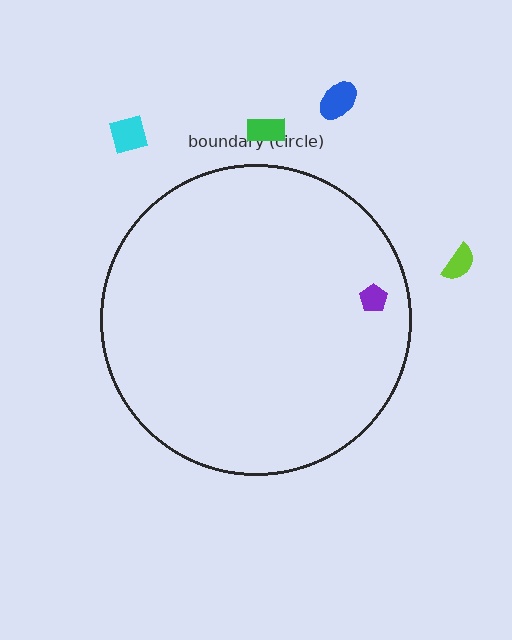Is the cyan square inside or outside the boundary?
Outside.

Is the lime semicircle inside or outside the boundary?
Outside.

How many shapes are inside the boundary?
1 inside, 4 outside.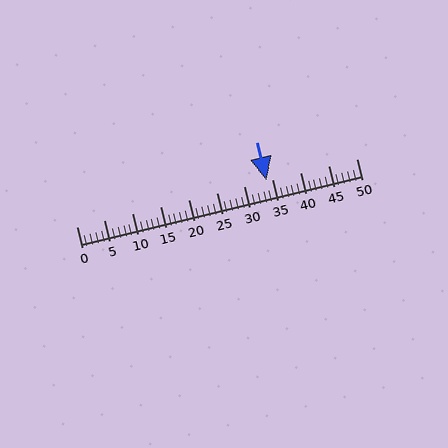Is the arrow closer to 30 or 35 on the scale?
The arrow is closer to 35.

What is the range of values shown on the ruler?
The ruler shows values from 0 to 50.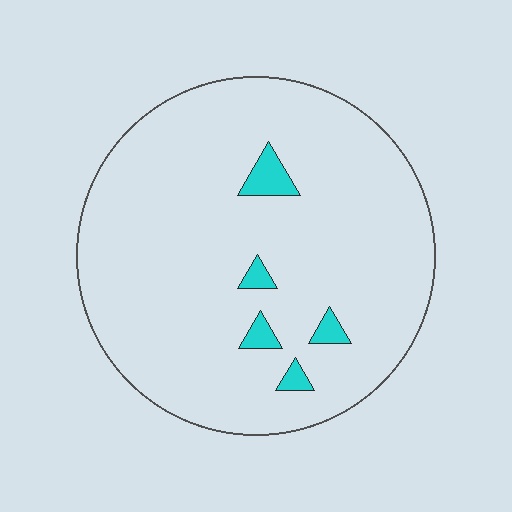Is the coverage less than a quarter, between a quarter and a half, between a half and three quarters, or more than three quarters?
Less than a quarter.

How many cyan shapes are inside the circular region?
5.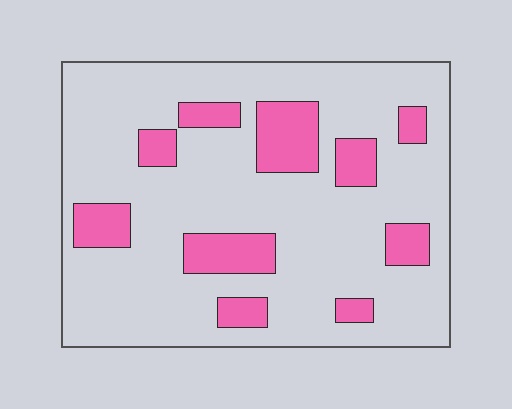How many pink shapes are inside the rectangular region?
10.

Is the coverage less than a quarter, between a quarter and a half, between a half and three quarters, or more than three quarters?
Less than a quarter.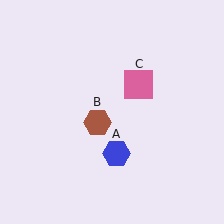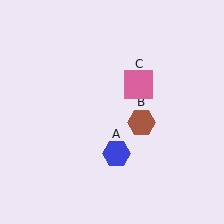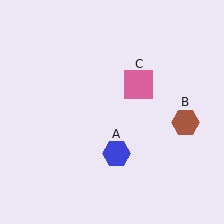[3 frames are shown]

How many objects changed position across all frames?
1 object changed position: brown hexagon (object B).